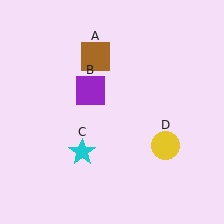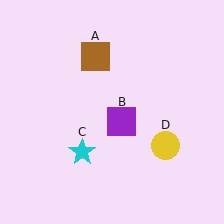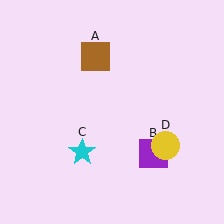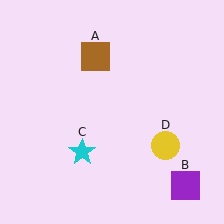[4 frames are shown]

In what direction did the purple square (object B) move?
The purple square (object B) moved down and to the right.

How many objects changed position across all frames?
1 object changed position: purple square (object B).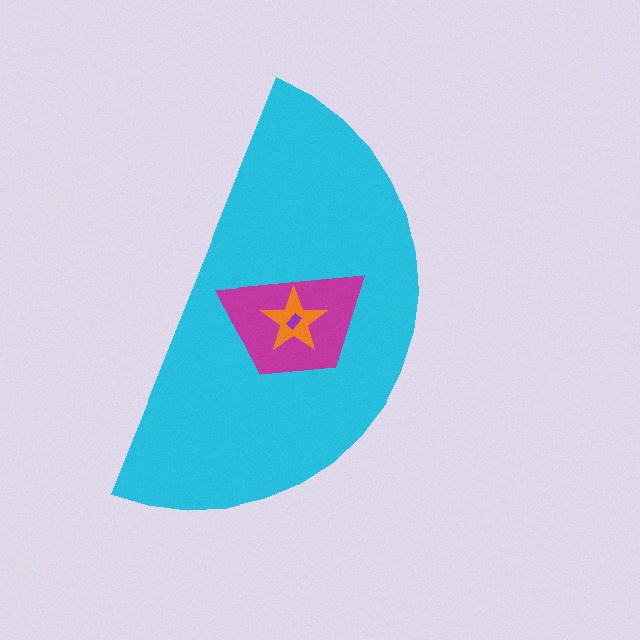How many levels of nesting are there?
4.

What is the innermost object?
The purple rectangle.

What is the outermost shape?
The cyan semicircle.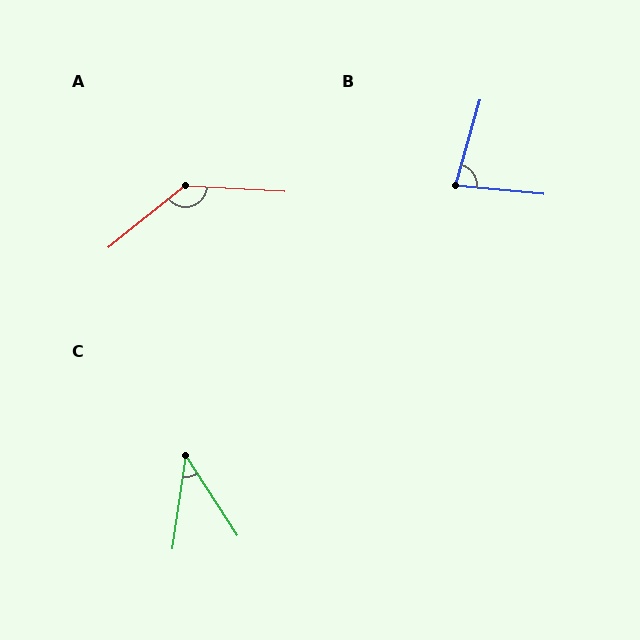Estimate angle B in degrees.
Approximately 80 degrees.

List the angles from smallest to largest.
C (42°), B (80°), A (138°).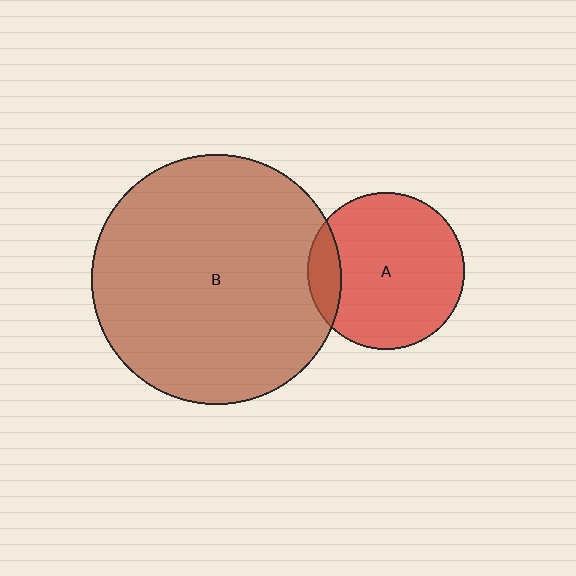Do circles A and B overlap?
Yes.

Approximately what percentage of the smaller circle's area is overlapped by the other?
Approximately 15%.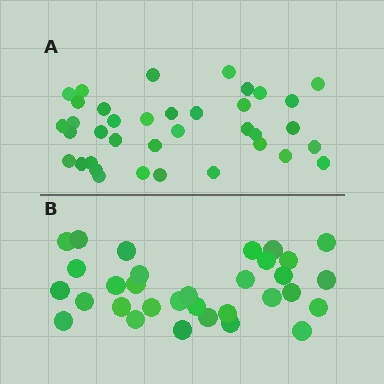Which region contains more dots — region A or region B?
Region A (the top region) has more dots.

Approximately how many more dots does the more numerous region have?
Region A has about 5 more dots than region B.